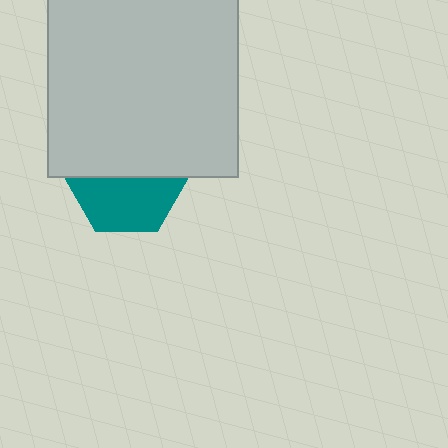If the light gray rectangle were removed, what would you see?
You would see the complete teal hexagon.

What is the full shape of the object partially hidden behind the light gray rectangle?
The partially hidden object is a teal hexagon.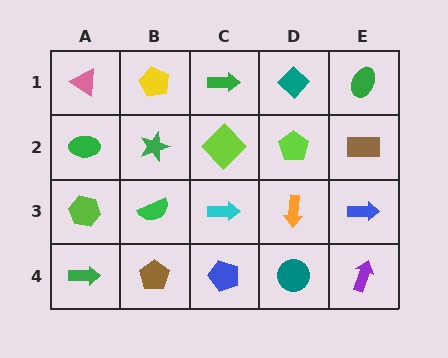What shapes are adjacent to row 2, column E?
A green ellipse (row 1, column E), a blue arrow (row 3, column E), a lime pentagon (row 2, column D).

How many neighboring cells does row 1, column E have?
2.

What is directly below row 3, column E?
A purple arrow.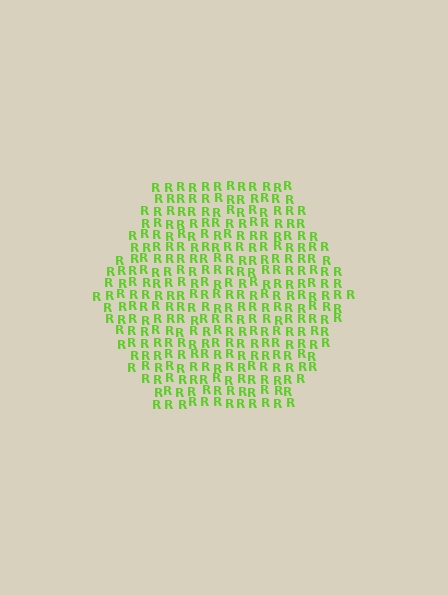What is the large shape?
The large shape is a hexagon.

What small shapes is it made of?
It is made of small letter R's.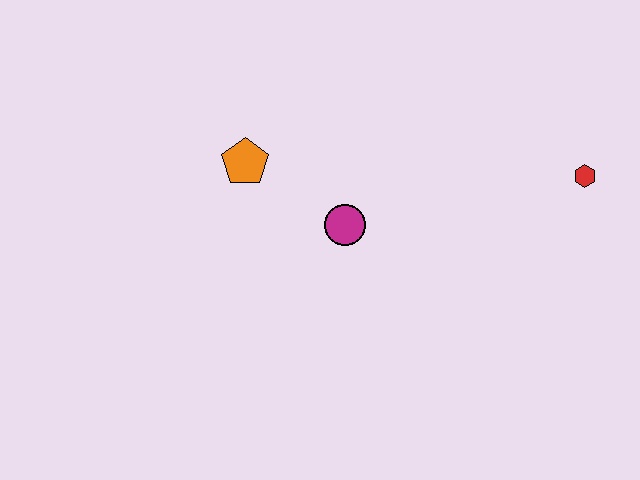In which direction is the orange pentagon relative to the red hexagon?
The orange pentagon is to the left of the red hexagon.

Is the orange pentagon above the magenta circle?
Yes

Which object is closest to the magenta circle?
The orange pentagon is closest to the magenta circle.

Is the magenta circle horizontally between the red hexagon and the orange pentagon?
Yes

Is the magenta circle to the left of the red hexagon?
Yes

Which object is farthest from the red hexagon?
The orange pentagon is farthest from the red hexagon.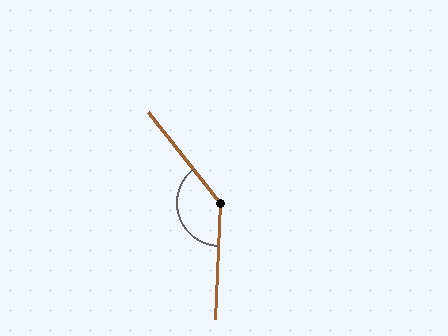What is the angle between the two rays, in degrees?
Approximately 139 degrees.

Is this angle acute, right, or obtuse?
It is obtuse.